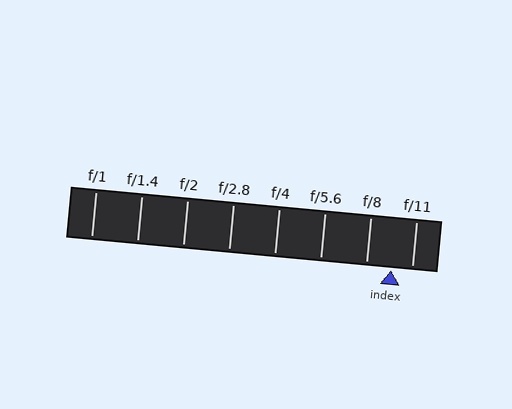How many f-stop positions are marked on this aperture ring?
There are 8 f-stop positions marked.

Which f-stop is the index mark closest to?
The index mark is closest to f/11.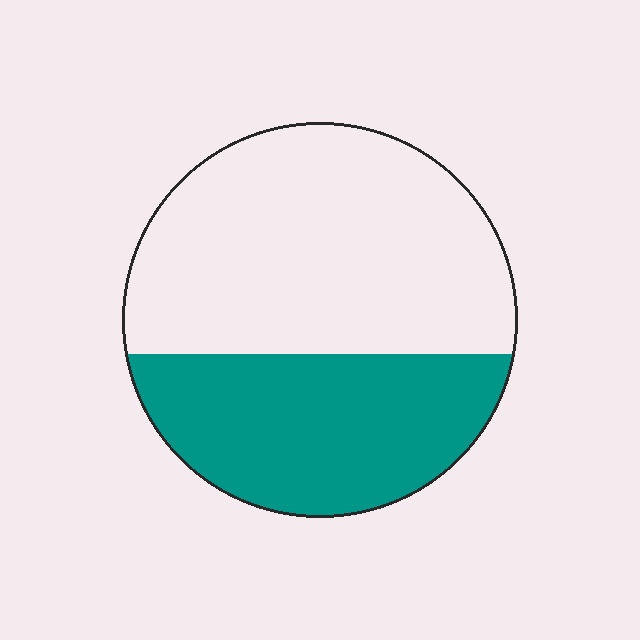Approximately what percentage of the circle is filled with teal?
Approximately 40%.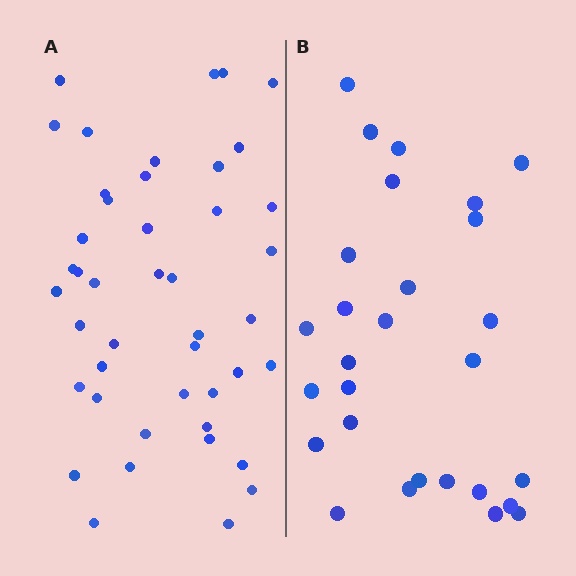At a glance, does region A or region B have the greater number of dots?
Region A (the left region) has more dots.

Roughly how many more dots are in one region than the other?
Region A has approximately 15 more dots than region B.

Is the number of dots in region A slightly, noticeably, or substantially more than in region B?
Region A has substantially more. The ratio is roughly 1.6 to 1.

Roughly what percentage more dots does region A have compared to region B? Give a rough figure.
About 55% more.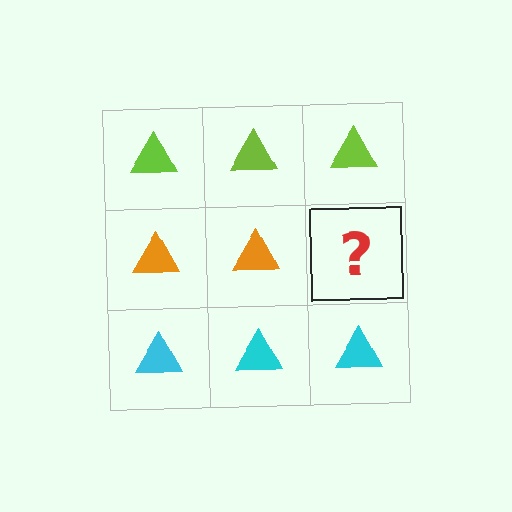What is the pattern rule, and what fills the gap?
The rule is that each row has a consistent color. The gap should be filled with an orange triangle.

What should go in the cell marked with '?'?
The missing cell should contain an orange triangle.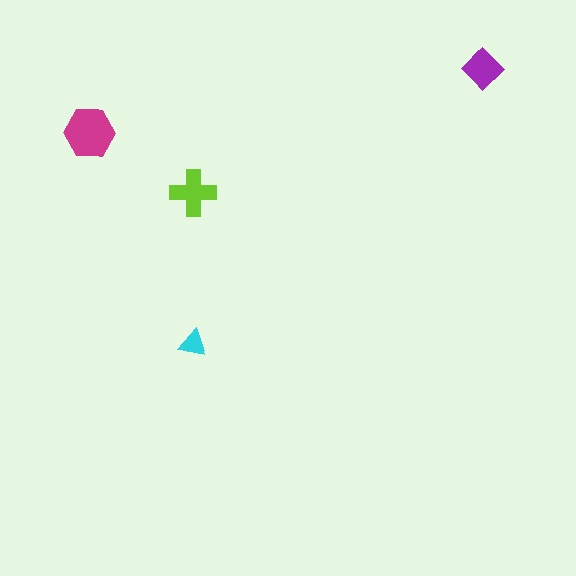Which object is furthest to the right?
The purple diamond is rightmost.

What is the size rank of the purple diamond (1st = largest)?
3rd.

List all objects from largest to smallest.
The magenta hexagon, the lime cross, the purple diamond, the cyan triangle.